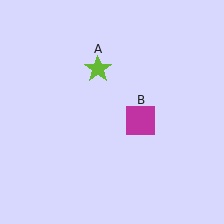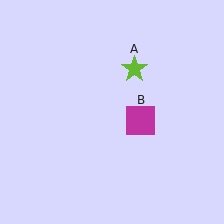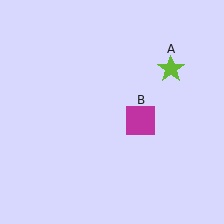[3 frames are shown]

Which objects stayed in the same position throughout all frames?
Magenta square (object B) remained stationary.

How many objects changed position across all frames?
1 object changed position: lime star (object A).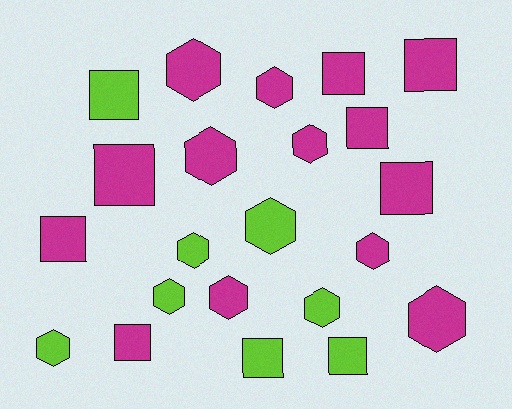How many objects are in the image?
There are 22 objects.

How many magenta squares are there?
There are 7 magenta squares.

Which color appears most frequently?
Magenta, with 14 objects.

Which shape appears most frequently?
Hexagon, with 12 objects.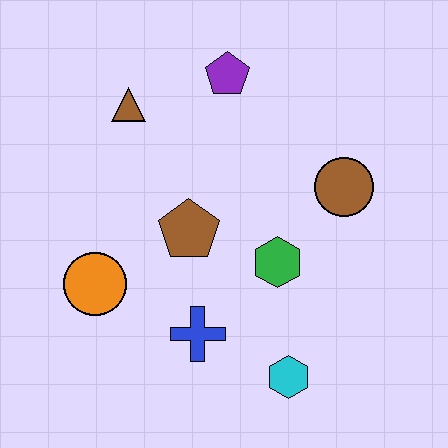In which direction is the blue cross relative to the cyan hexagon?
The blue cross is to the left of the cyan hexagon.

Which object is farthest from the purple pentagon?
The cyan hexagon is farthest from the purple pentagon.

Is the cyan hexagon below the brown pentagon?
Yes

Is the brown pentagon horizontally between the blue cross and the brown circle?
No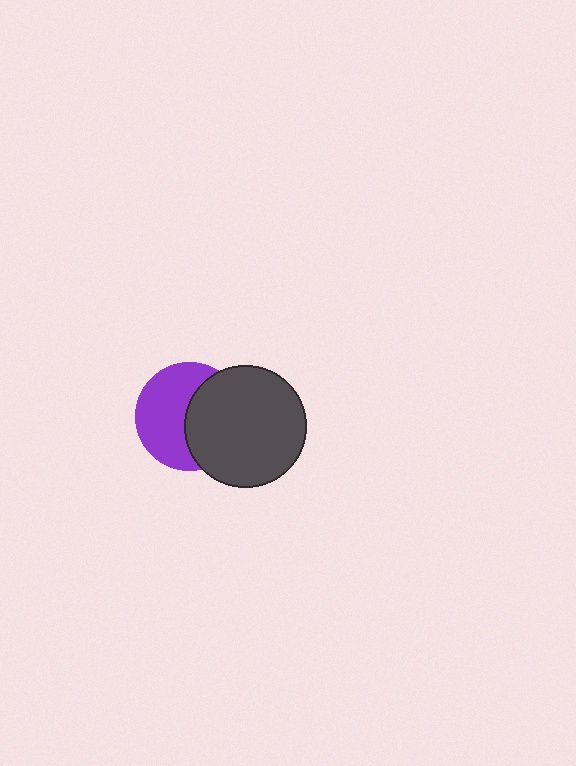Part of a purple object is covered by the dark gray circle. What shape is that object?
It is a circle.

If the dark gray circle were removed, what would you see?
You would see the complete purple circle.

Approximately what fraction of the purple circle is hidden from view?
Roughly 45% of the purple circle is hidden behind the dark gray circle.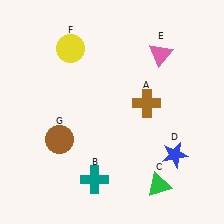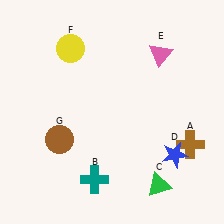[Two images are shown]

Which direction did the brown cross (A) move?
The brown cross (A) moved right.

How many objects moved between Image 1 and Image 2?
1 object moved between the two images.